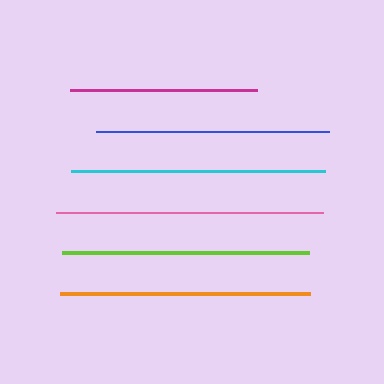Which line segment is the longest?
The pink line is the longest at approximately 267 pixels.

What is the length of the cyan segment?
The cyan segment is approximately 254 pixels long.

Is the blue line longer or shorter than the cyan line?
The cyan line is longer than the blue line.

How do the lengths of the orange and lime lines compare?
The orange and lime lines are approximately the same length.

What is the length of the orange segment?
The orange segment is approximately 250 pixels long.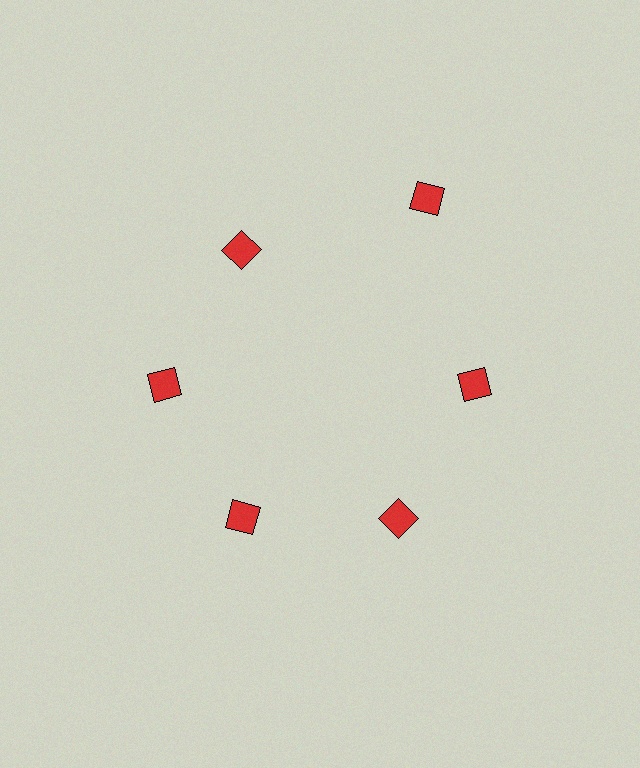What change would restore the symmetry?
The symmetry would be restored by moving it inward, back onto the ring so that all 6 diamonds sit at equal angles and equal distance from the center.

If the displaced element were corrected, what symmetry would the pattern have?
It would have 6-fold rotational symmetry — the pattern would map onto itself every 60 degrees.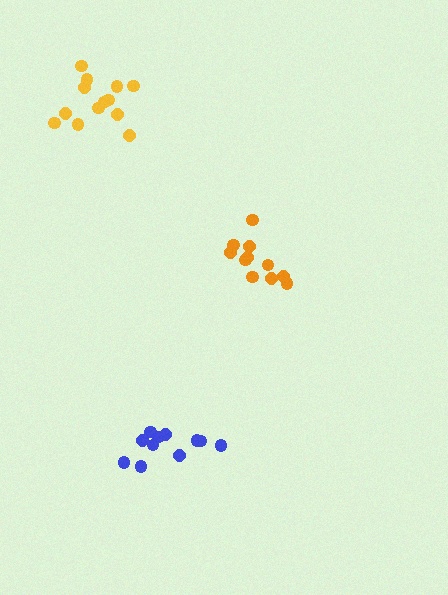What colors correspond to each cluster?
The clusters are colored: blue, orange, yellow.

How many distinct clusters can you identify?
There are 3 distinct clusters.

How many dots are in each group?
Group 1: 11 dots, Group 2: 11 dots, Group 3: 13 dots (35 total).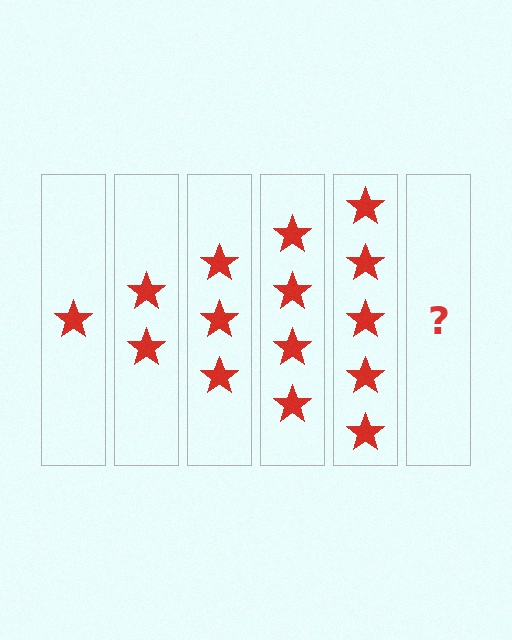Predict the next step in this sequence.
The next step is 6 stars.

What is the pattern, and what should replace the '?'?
The pattern is that each step adds one more star. The '?' should be 6 stars.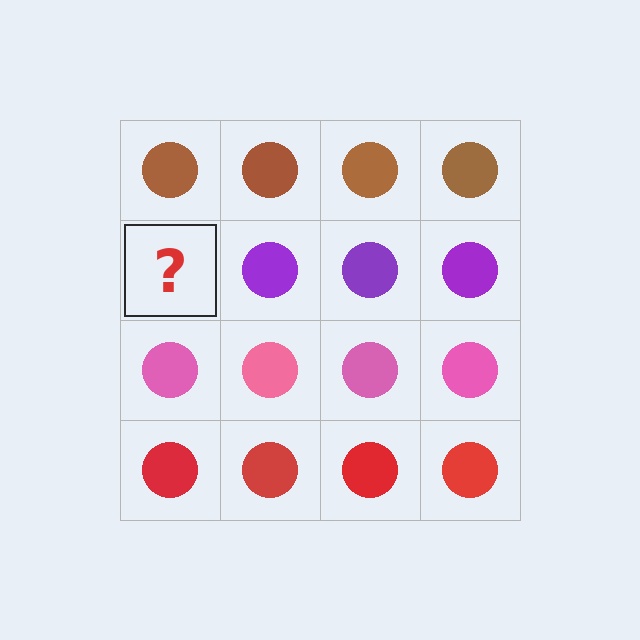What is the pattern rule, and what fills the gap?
The rule is that each row has a consistent color. The gap should be filled with a purple circle.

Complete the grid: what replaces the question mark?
The question mark should be replaced with a purple circle.